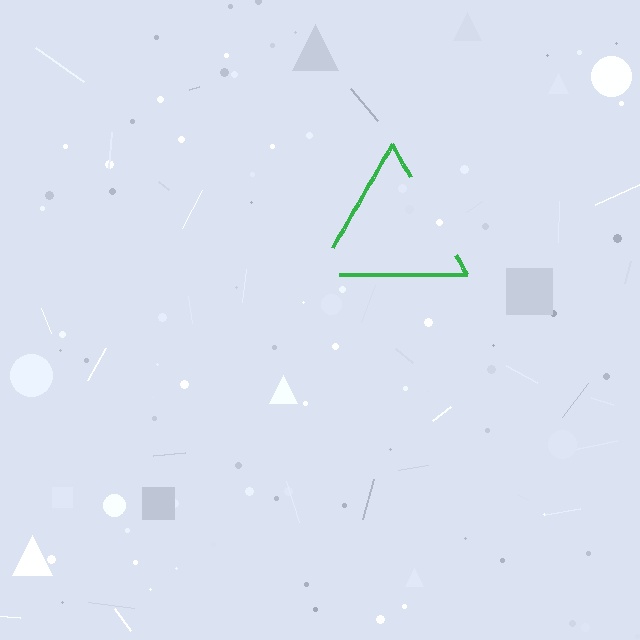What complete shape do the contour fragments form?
The contour fragments form a triangle.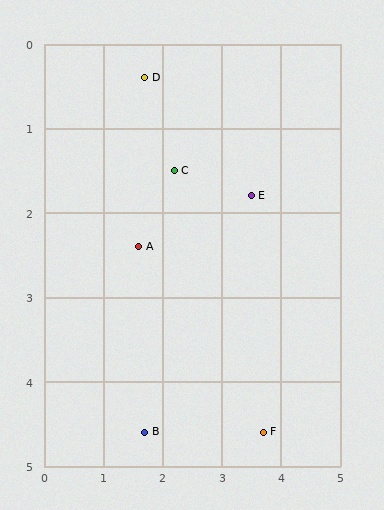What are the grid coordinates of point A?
Point A is at approximately (1.6, 2.4).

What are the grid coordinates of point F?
Point F is at approximately (3.7, 4.6).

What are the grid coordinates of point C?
Point C is at approximately (2.2, 1.5).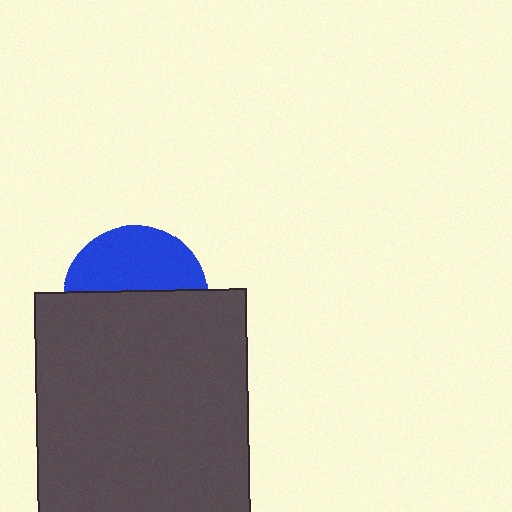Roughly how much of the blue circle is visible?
A small part of it is visible (roughly 42%).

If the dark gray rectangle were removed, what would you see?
You would see the complete blue circle.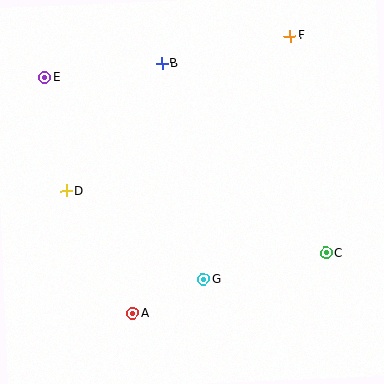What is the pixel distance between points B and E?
The distance between B and E is 118 pixels.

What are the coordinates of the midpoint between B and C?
The midpoint between B and C is at (244, 158).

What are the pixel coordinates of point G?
Point G is at (204, 279).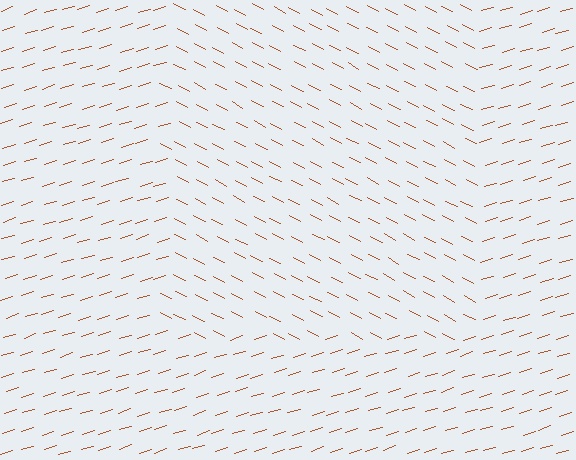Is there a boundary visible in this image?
Yes, there is a texture boundary formed by a change in line orientation.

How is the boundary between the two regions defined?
The boundary is defined purely by a change in line orientation (approximately 45 degrees difference). All lines are the same color and thickness.